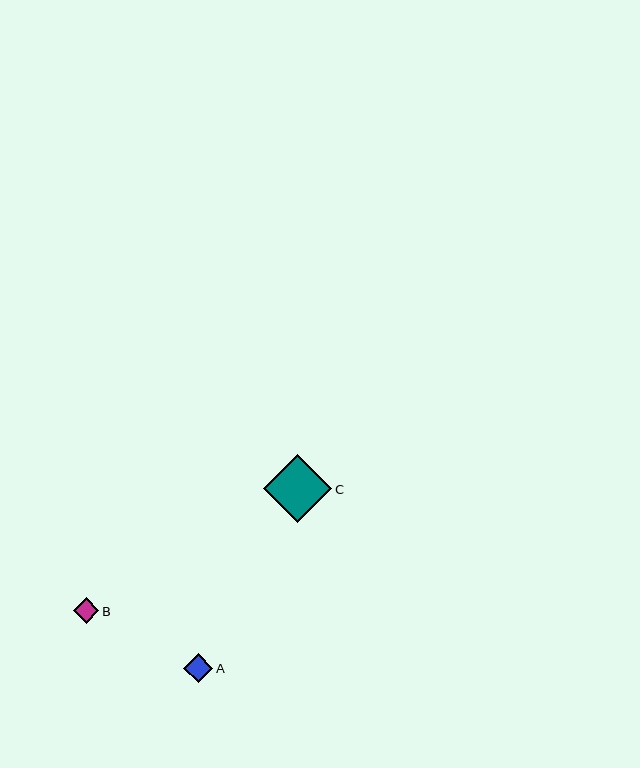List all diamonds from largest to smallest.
From largest to smallest: C, A, B.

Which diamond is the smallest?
Diamond B is the smallest with a size of approximately 25 pixels.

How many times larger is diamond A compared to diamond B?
Diamond A is approximately 1.2 times the size of diamond B.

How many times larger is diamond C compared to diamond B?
Diamond C is approximately 2.7 times the size of diamond B.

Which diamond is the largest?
Diamond C is the largest with a size of approximately 68 pixels.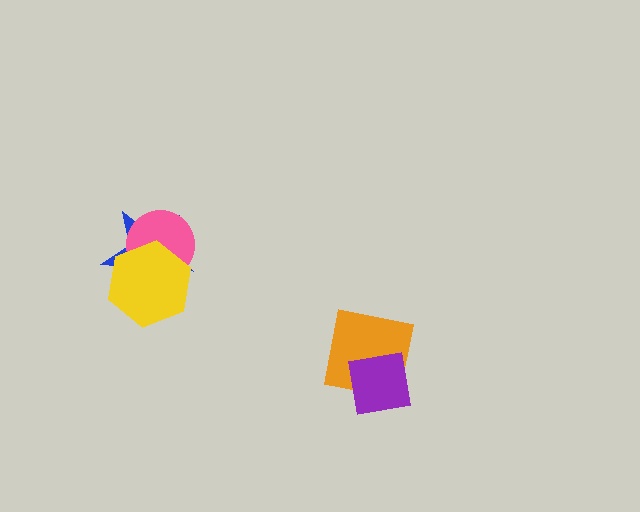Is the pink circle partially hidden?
Yes, it is partially covered by another shape.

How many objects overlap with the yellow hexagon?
2 objects overlap with the yellow hexagon.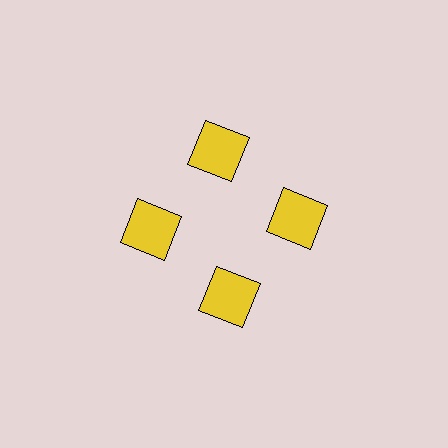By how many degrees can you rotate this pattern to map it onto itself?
The pattern maps onto itself every 90 degrees of rotation.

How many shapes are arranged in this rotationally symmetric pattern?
There are 4 shapes, arranged in 4 groups of 1.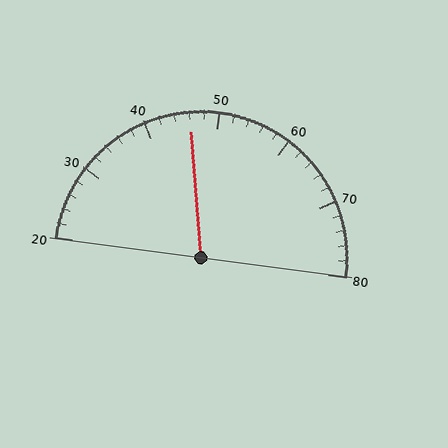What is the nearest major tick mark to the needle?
The nearest major tick mark is 50.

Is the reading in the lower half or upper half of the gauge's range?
The reading is in the lower half of the range (20 to 80).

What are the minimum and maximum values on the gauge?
The gauge ranges from 20 to 80.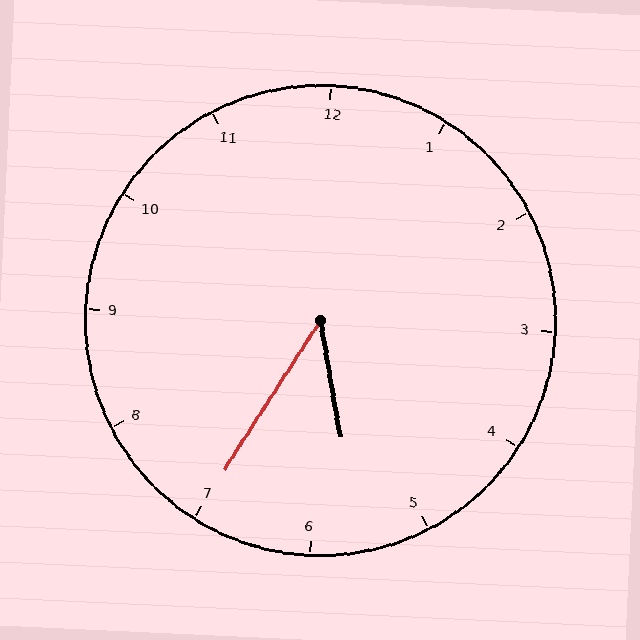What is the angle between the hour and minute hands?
Approximately 42 degrees.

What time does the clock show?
5:35.